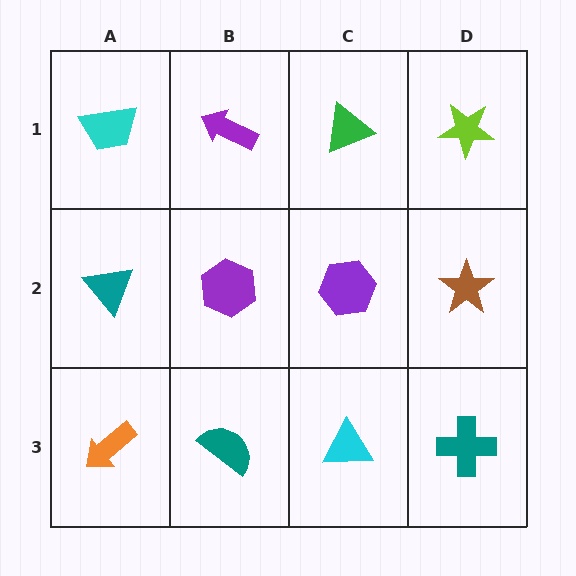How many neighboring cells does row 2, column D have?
3.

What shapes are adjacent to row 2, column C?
A green triangle (row 1, column C), a cyan triangle (row 3, column C), a purple hexagon (row 2, column B), a brown star (row 2, column D).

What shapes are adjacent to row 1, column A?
A teal triangle (row 2, column A), a purple arrow (row 1, column B).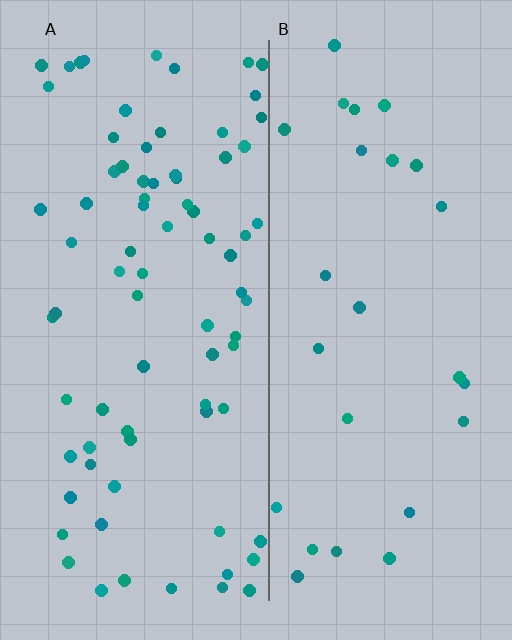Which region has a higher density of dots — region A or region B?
A (the left).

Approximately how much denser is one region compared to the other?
Approximately 2.9× — region A over region B.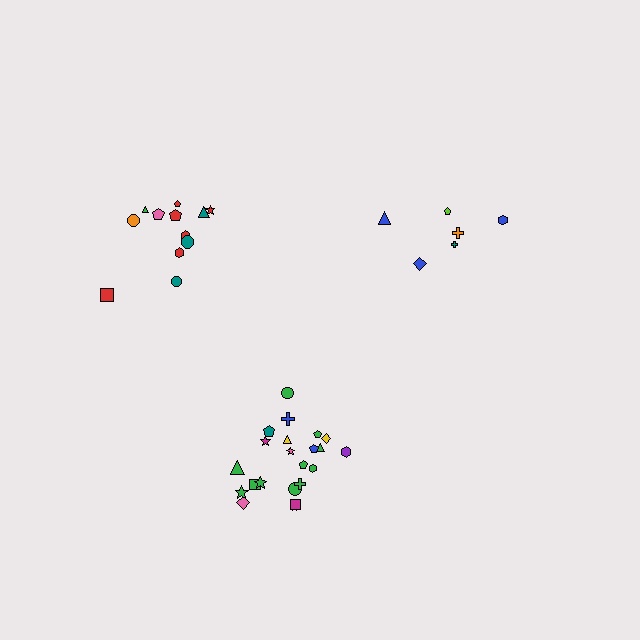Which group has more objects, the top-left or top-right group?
The top-left group.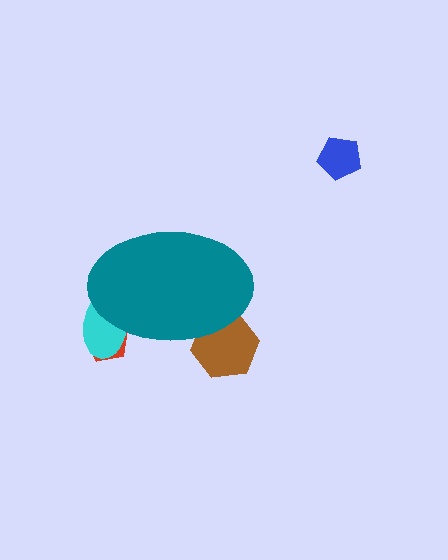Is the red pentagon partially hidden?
Yes, the red pentagon is partially hidden behind the teal ellipse.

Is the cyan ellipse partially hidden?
Yes, the cyan ellipse is partially hidden behind the teal ellipse.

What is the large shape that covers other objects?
A teal ellipse.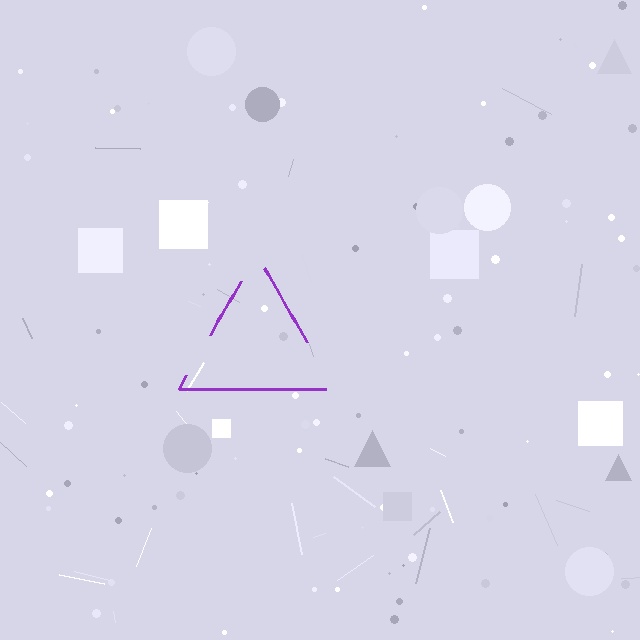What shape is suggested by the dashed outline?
The dashed outline suggests a triangle.